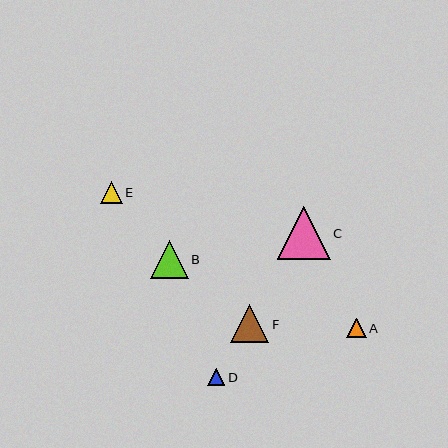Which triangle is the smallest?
Triangle D is the smallest with a size of approximately 17 pixels.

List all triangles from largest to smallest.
From largest to smallest: C, F, B, E, A, D.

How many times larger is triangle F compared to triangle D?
Triangle F is approximately 2.3 times the size of triangle D.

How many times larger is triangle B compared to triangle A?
Triangle B is approximately 1.9 times the size of triangle A.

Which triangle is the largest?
Triangle C is the largest with a size of approximately 53 pixels.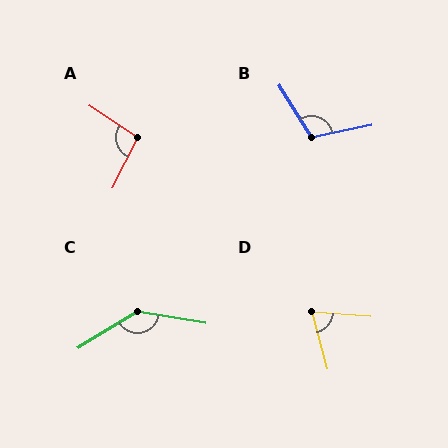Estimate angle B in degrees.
Approximately 111 degrees.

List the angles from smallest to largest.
D (70°), A (98°), B (111°), C (139°).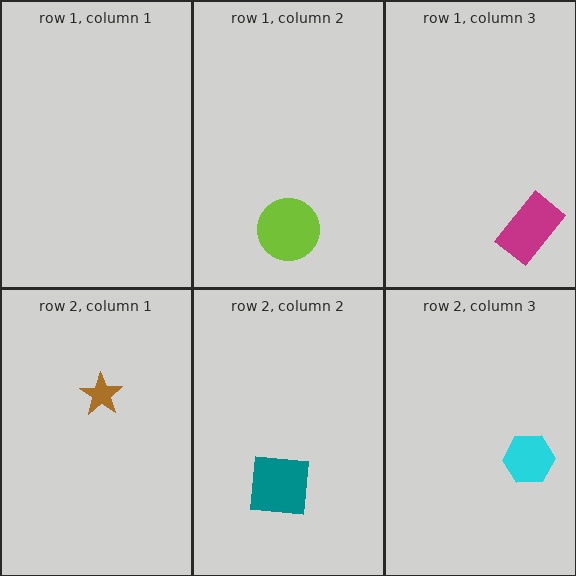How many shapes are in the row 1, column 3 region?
1.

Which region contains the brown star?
The row 2, column 1 region.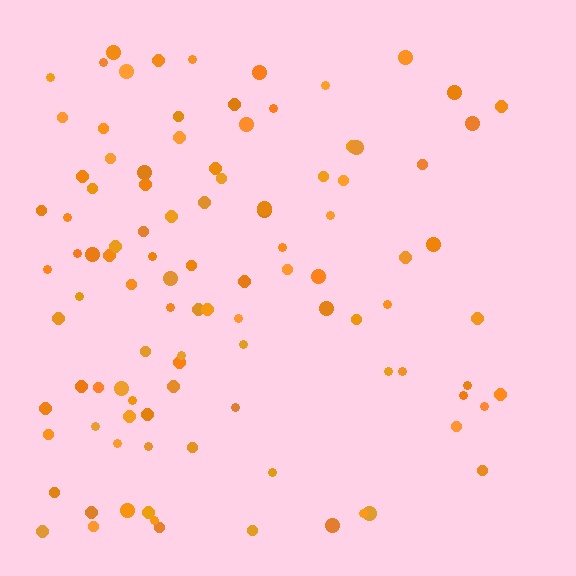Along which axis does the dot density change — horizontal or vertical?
Horizontal.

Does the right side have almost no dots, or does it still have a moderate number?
Still a moderate number, just noticeably fewer than the left.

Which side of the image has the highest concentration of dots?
The left.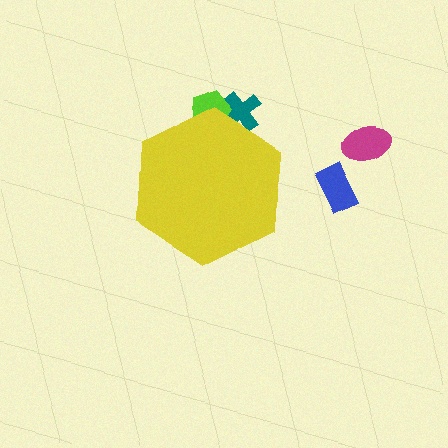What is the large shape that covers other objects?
A yellow hexagon.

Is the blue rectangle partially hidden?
No, the blue rectangle is fully visible.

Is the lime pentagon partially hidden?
Yes, the lime pentagon is partially hidden behind the yellow hexagon.